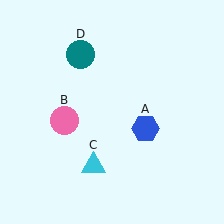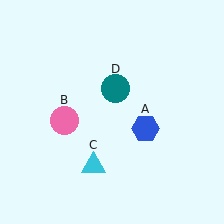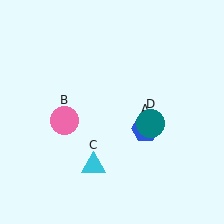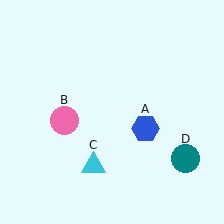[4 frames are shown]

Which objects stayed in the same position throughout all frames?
Blue hexagon (object A) and pink circle (object B) and cyan triangle (object C) remained stationary.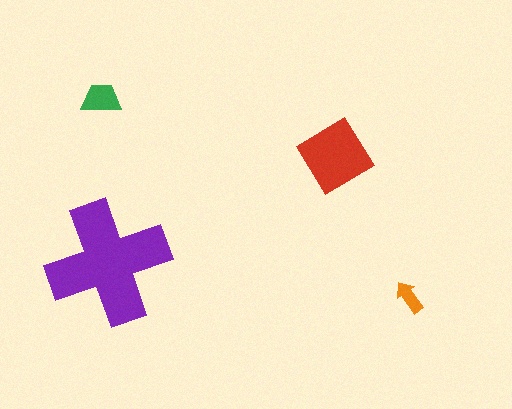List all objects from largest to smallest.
The purple cross, the red diamond, the green trapezoid, the orange arrow.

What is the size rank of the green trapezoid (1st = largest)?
3rd.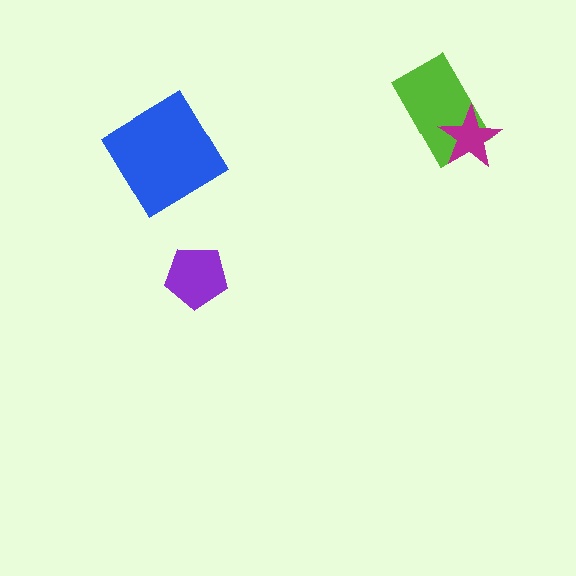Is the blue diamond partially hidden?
No, no other shape covers it.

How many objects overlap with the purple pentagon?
0 objects overlap with the purple pentagon.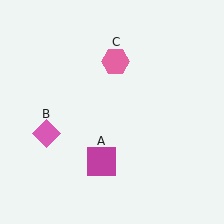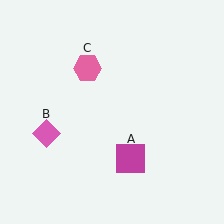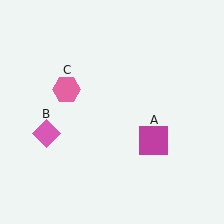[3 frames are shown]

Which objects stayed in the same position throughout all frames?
Pink diamond (object B) remained stationary.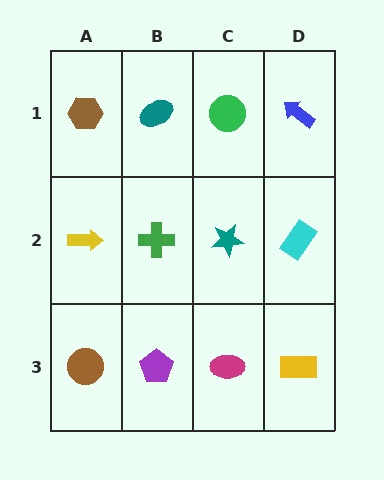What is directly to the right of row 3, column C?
A yellow rectangle.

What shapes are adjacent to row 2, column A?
A brown hexagon (row 1, column A), a brown circle (row 3, column A), a green cross (row 2, column B).